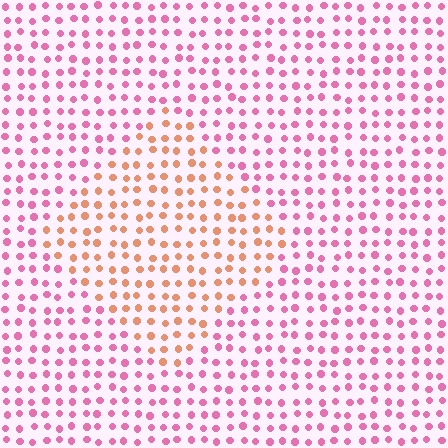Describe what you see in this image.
The image is filled with small pink elements in a uniform arrangement. A diamond-shaped region is visible where the elements are tinted to a slightly different hue, forming a subtle color boundary.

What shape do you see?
I see a diamond.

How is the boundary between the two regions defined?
The boundary is defined purely by a slight shift in hue (about 50 degrees). Spacing, size, and orientation are identical on both sides.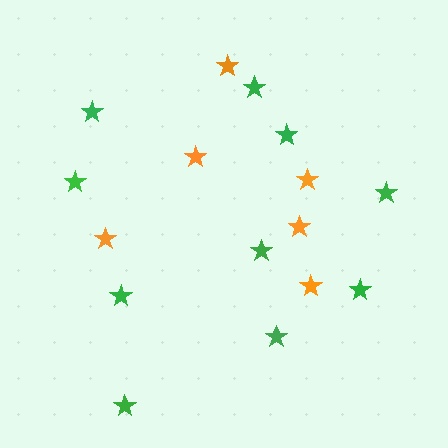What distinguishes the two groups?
There are 2 groups: one group of green stars (10) and one group of orange stars (6).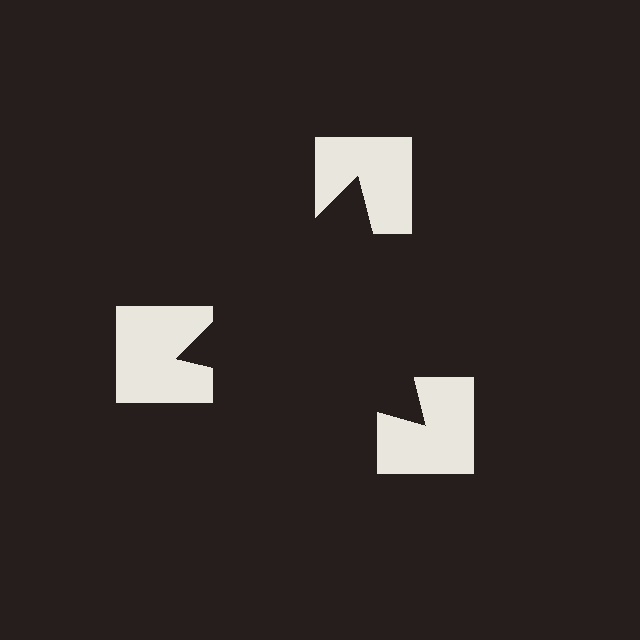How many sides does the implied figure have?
3 sides.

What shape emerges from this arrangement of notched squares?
An illusory triangle — its edges are inferred from the aligned wedge cuts in the notched squares, not physically drawn.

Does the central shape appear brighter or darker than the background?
It typically appears slightly darker than the background, even though no actual brightness change is drawn.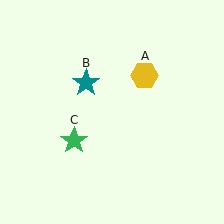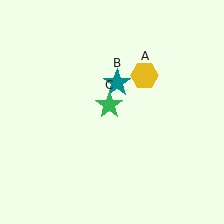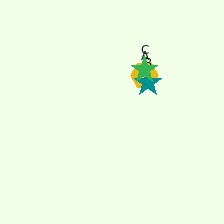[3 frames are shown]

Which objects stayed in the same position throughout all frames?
Yellow hexagon (object A) remained stationary.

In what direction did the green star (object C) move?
The green star (object C) moved up and to the right.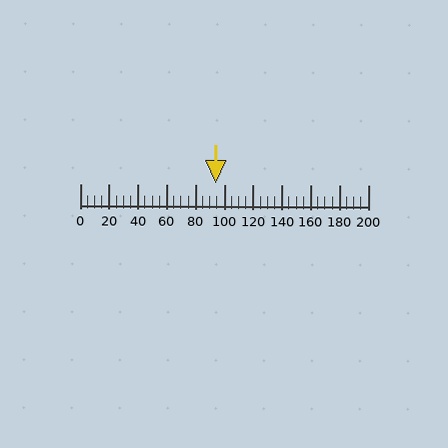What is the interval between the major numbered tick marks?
The major tick marks are spaced 20 units apart.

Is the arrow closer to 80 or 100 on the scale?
The arrow is closer to 100.